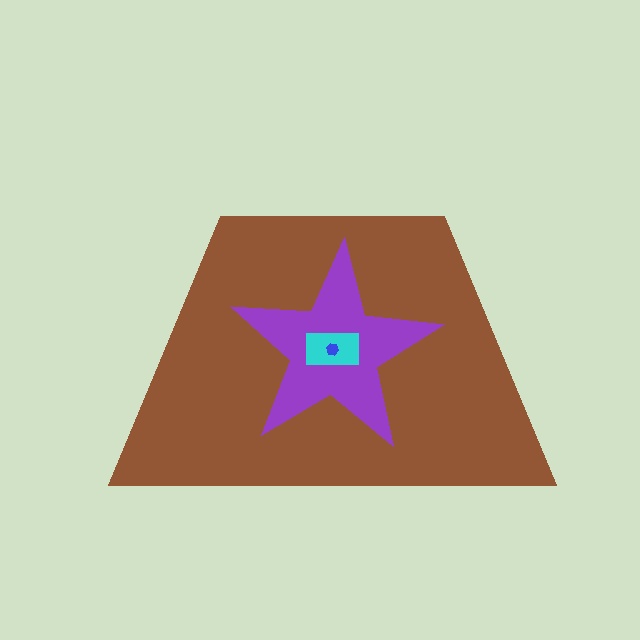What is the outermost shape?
The brown trapezoid.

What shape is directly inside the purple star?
The cyan rectangle.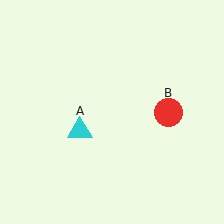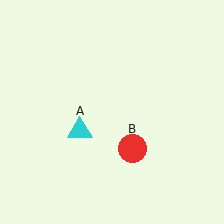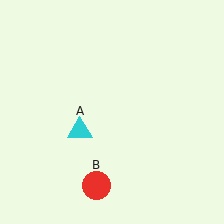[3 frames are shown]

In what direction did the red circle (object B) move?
The red circle (object B) moved down and to the left.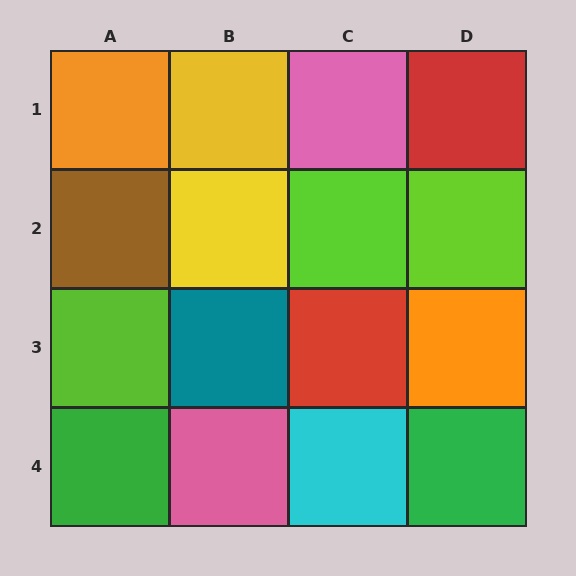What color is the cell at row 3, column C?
Red.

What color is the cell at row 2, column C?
Lime.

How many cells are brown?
1 cell is brown.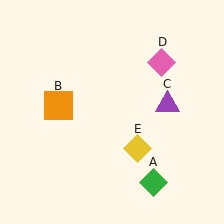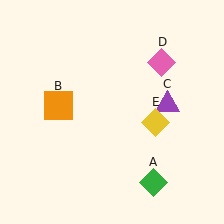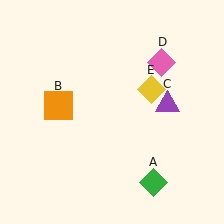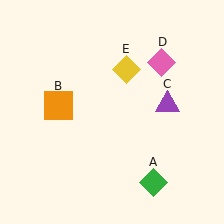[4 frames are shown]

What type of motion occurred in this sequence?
The yellow diamond (object E) rotated counterclockwise around the center of the scene.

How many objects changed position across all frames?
1 object changed position: yellow diamond (object E).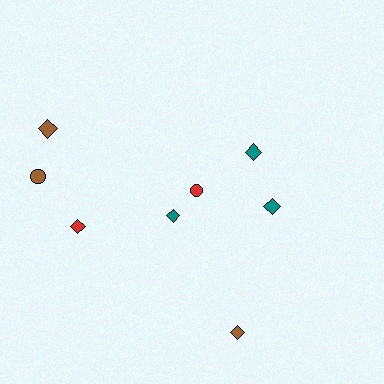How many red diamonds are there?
There is 1 red diamond.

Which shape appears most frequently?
Diamond, with 6 objects.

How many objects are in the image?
There are 8 objects.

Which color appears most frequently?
Brown, with 3 objects.